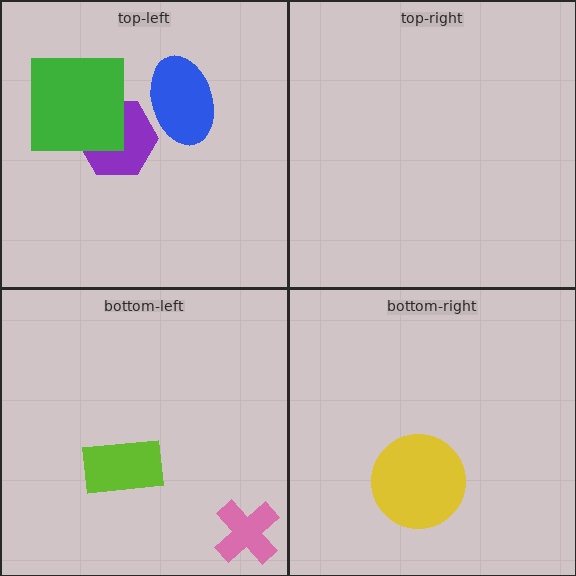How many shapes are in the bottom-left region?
2.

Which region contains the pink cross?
The bottom-left region.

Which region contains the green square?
The top-left region.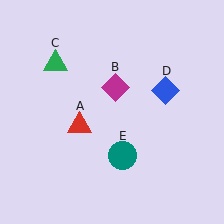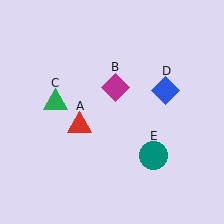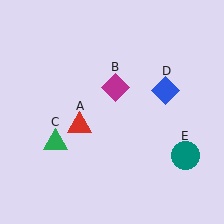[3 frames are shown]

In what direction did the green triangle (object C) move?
The green triangle (object C) moved down.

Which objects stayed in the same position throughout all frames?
Red triangle (object A) and magenta diamond (object B) and blue diamond (object D) remained stationary.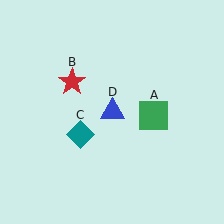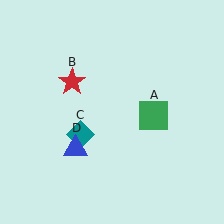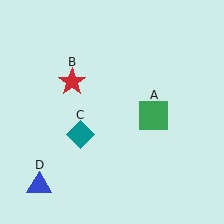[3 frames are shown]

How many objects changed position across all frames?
1 object changed position: blue triangle (object D).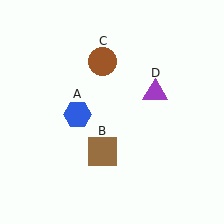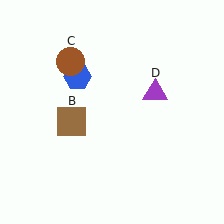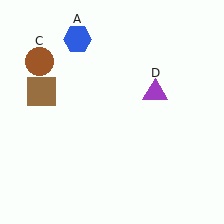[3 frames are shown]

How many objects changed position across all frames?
3 objects changed position: blue hexagon (object A), brown square (object B), brown circle (object C).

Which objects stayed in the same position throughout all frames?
Purple triangle (object D) remained stationary.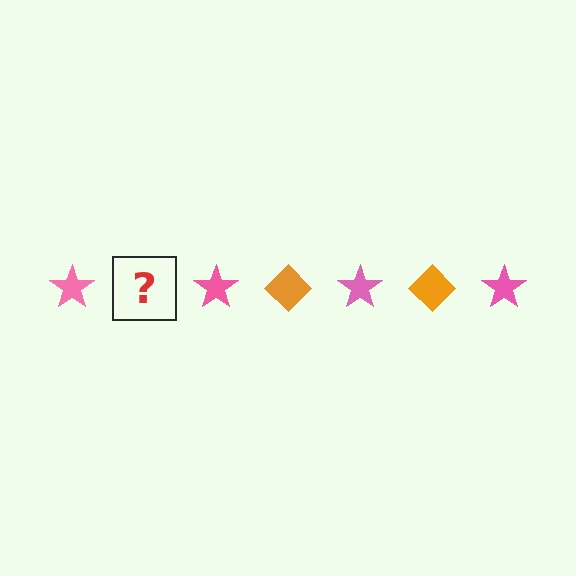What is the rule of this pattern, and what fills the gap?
The rule is that the pattern alternates between pink star and orange diamond. The gap should be filled with an orange diamond.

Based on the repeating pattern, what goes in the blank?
The blank should be an orange diamond.